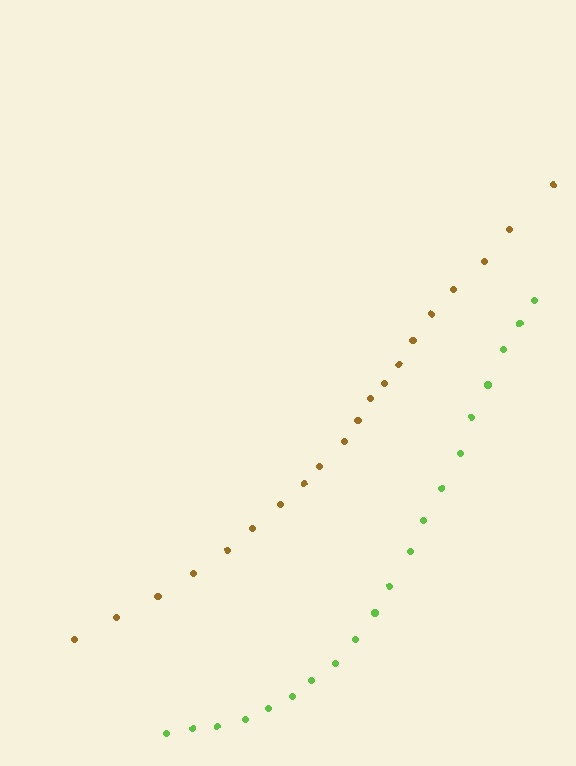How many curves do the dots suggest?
There are 2 distinct paths.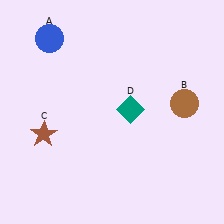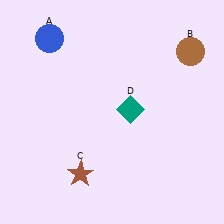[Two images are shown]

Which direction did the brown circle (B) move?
The brown circle (B) moved up.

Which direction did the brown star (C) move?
The brown star (C) moved down.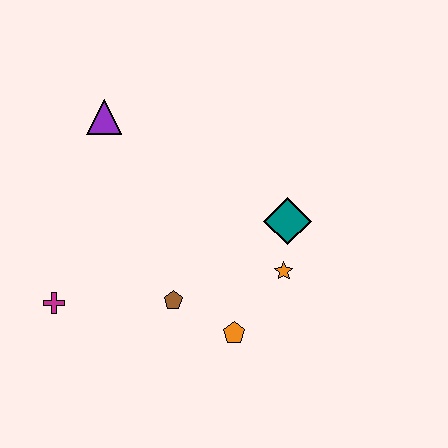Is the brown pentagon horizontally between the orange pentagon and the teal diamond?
No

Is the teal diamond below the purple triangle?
Yes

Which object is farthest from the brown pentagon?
The purple triangle is farthest from the brown pentagon.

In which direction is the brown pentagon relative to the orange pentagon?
The brown pentagon is to the left of the orange pentagon.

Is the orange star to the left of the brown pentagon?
No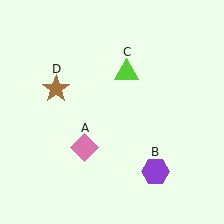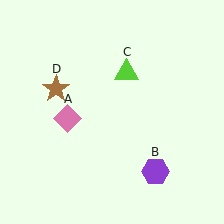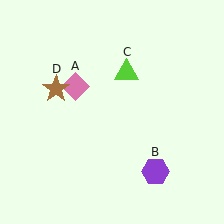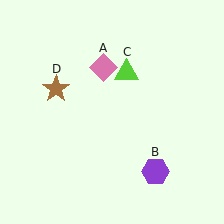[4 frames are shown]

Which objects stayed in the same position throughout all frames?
Purple hexagon (object B) and lime triangle (object C) and brown star (object D) remained stationary.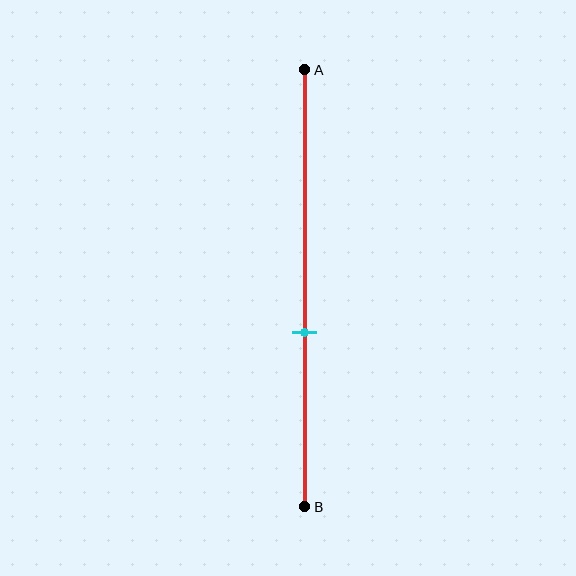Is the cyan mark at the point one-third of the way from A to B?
No, the mark is at about 60% from A, not at the 33% one-third point.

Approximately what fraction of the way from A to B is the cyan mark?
The cyan mark is approximately 60% of the way from A to B.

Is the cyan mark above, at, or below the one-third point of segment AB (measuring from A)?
The cyan mark is below the one-third point of segment AB.